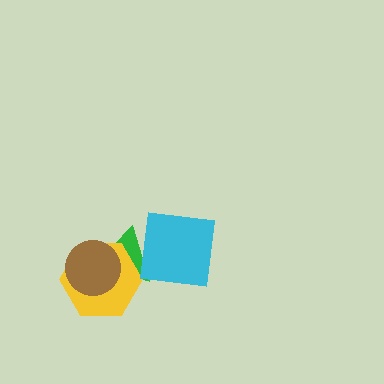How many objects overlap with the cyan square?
1 object overlaps with the cyan square.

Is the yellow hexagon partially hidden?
Yes, it is partially covered by another shape.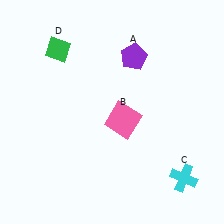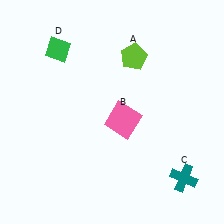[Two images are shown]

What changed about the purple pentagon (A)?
In Image 1, A is purple. In Image 2, it changed to lime.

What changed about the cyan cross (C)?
In Image 1, C is cyan. In Image 2, it changed to teal.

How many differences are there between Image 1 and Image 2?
There are 2 differences between the two images.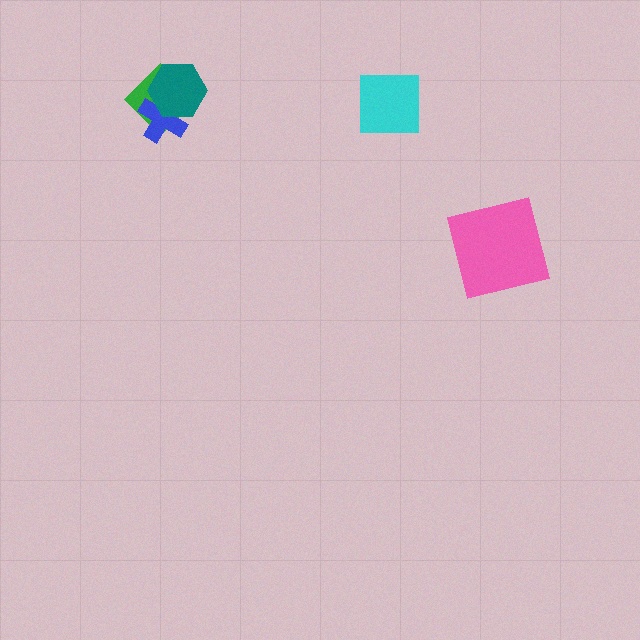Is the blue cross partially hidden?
Yes, it is partially covered by another shape.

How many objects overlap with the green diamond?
2 objects overlap with the green diamond.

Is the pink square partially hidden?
No, no other shape covers it.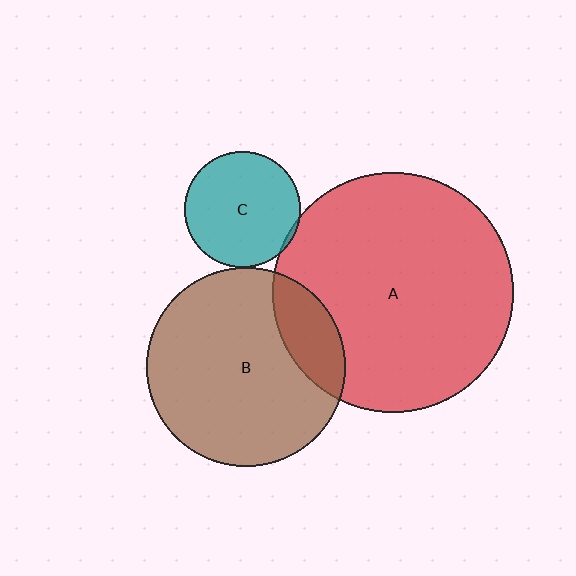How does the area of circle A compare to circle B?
Approximately 1.5 times.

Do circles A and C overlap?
Yes.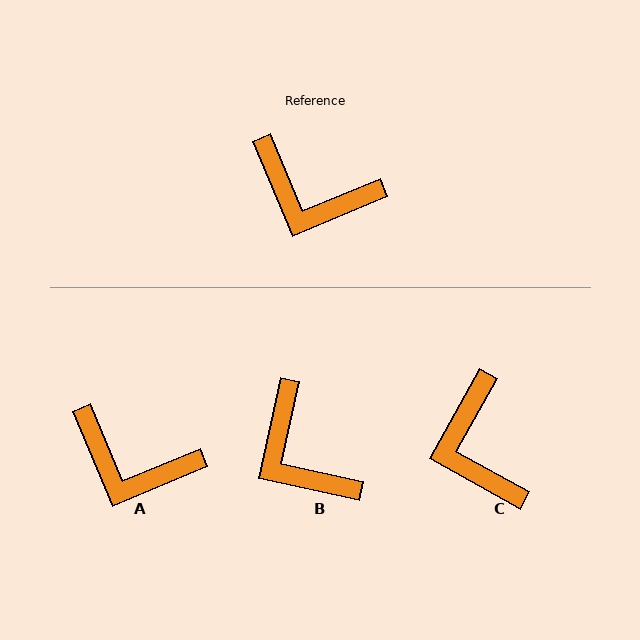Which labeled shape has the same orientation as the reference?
A.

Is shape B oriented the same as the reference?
No, it is off by about 35 degrees.